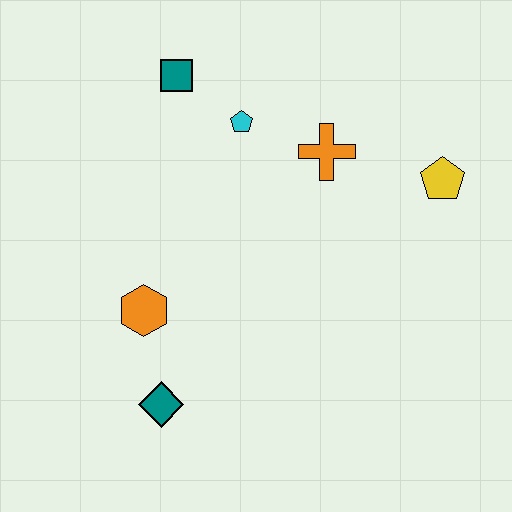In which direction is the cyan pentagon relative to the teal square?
The cyan pentagon is to the right of the teal square.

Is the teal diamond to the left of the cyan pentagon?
Yes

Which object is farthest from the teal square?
The teal diamond is farthest from the teal square.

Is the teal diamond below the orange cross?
Yes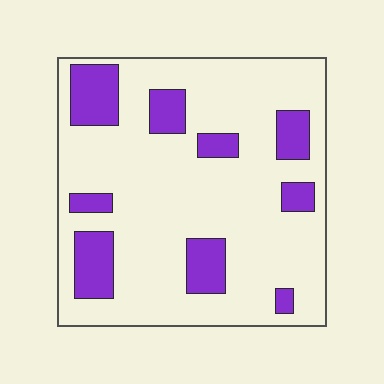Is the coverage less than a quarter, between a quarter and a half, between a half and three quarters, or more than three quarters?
Less than a quarter.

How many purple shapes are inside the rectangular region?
9.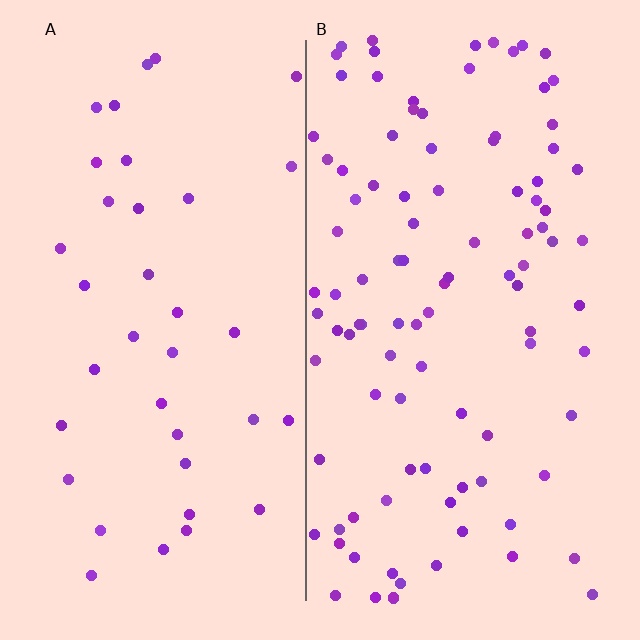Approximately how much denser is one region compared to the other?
Approximately 2.7× — region B over region A.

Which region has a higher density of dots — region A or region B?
B (the right).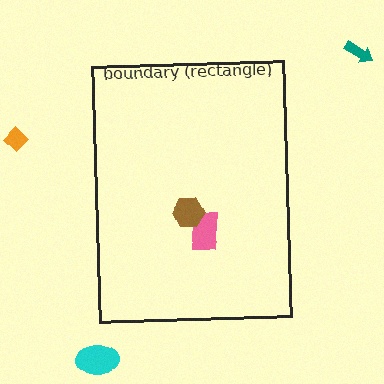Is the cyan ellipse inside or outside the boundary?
Outside.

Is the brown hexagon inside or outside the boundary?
Inside.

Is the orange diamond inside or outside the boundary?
Outside.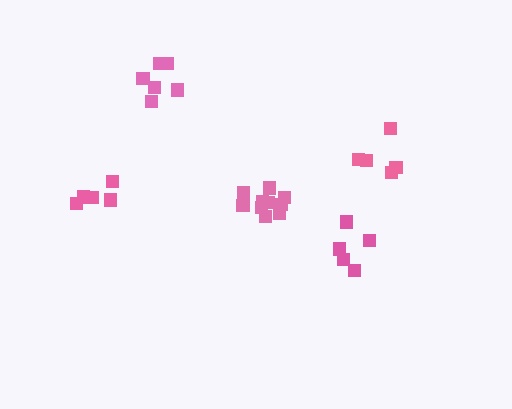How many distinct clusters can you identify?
There are 5 distinct clusters.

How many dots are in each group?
Group 1: 10 dots, Group 2: 5 dots, Group 3: 5 dots, Group 4: 6 dots, Group 5: 6 dots (32 total).